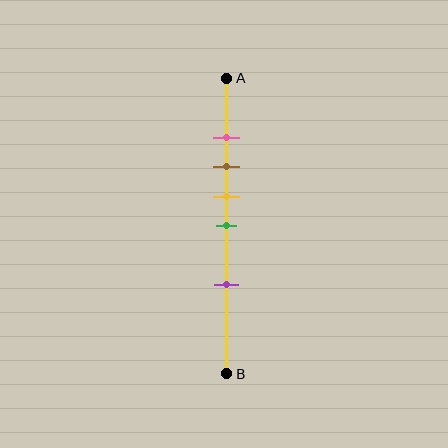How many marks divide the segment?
There are 5 marks dividing the segment.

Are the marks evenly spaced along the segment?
No, the marks are not evenly spaced.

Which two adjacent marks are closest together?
The pink and brown marks are the closest adjacent pair.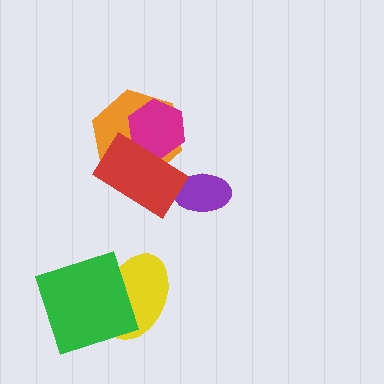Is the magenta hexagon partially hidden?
Yes, it is partially covered by another shape.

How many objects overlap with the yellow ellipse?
1 object overlaps with the yellow ellipse.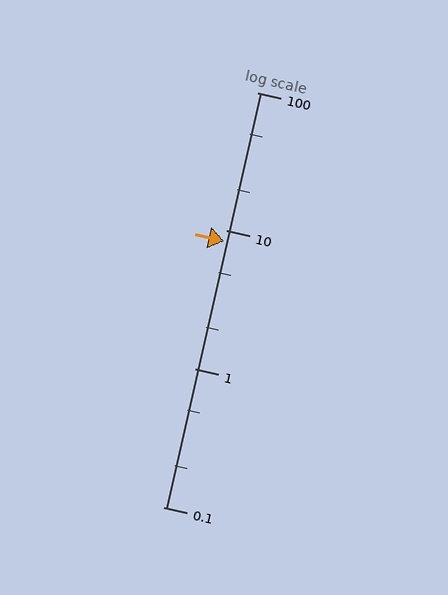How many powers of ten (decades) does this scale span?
The scale spans 3 decades, from 0.1 to 100.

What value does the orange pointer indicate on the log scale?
The pointer indicates approximately 8.4.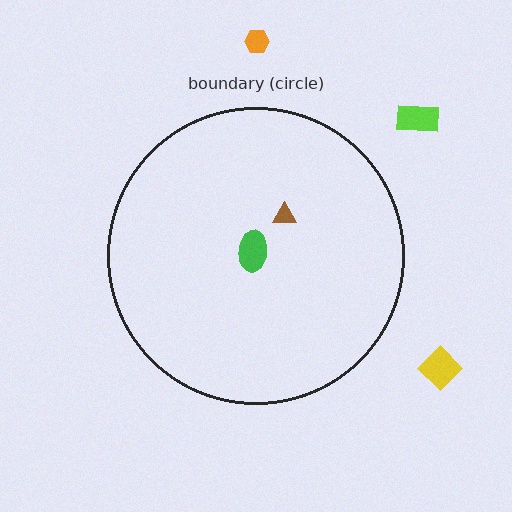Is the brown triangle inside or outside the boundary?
Inside.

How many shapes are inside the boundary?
2 inside, 3 outside.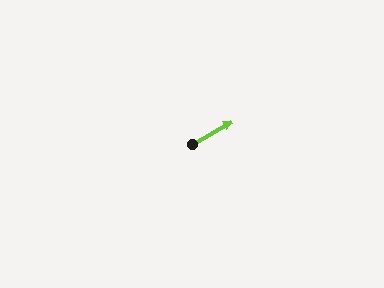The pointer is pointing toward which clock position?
Roughly 2 o'clock.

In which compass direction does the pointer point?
Northeast.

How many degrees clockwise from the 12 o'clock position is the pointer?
Approximately 61 degrees.